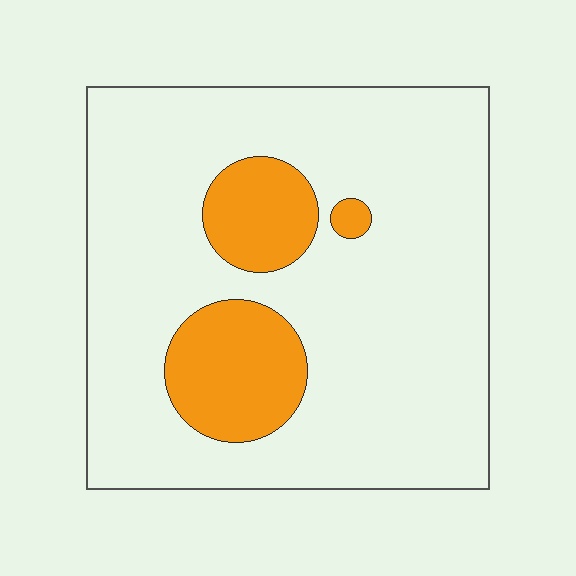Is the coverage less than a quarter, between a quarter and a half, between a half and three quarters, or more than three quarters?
Less than a quarter.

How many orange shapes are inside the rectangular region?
3.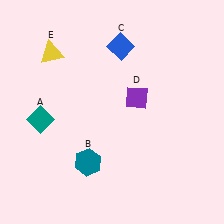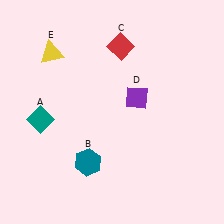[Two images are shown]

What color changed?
The diamond (C) changed from blue in Image 1 to red in Image 2.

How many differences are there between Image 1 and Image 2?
There is 1 difference between the two images.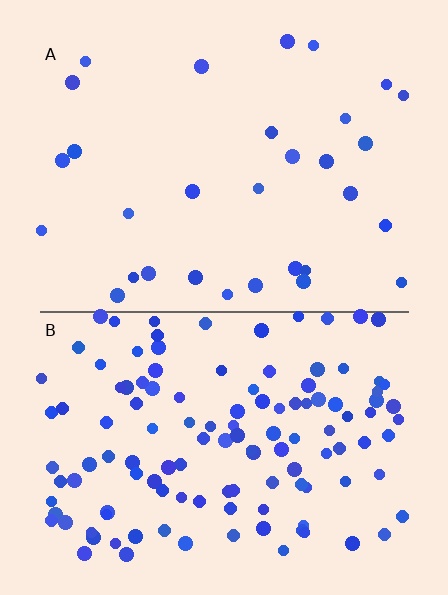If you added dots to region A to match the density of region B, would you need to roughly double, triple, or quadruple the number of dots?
Approximately quadruple.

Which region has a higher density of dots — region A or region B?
B (the bottom).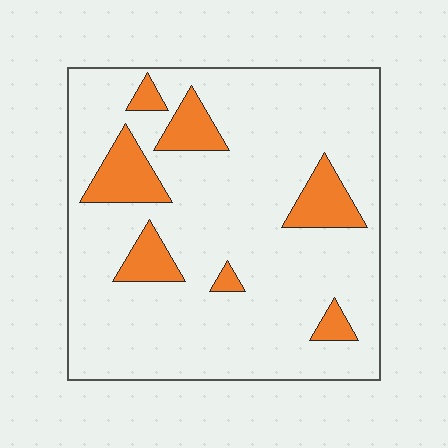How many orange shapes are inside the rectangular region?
7.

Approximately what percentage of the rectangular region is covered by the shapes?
Approximately 15%.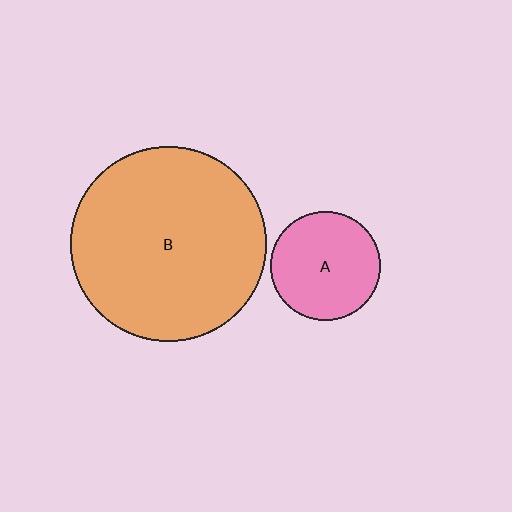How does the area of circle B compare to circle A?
Approximately 3.2 times.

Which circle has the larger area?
Circle B (orange).